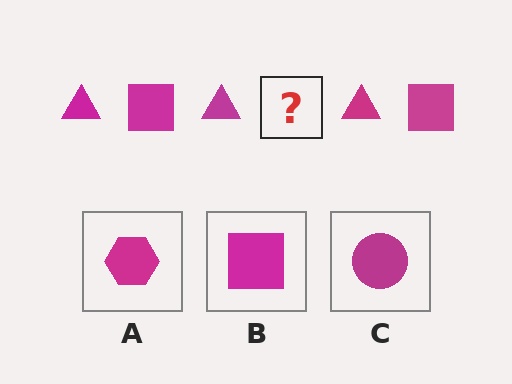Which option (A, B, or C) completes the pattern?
B.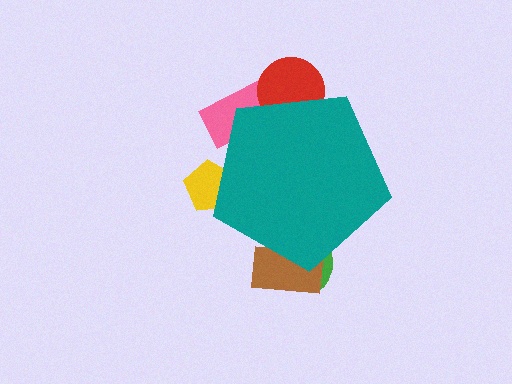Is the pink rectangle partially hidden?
Yes, the pink rectangle is partially hidden behind the teal pentagon.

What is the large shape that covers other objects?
A teal pentagon.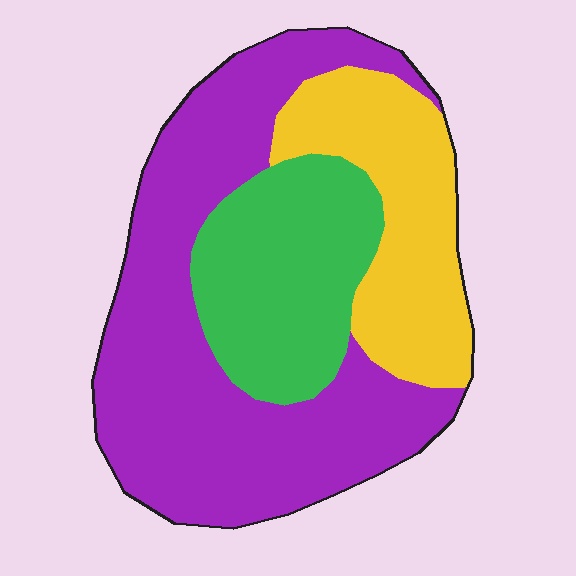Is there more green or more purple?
Purple.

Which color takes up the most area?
Purple, at roughly 50%.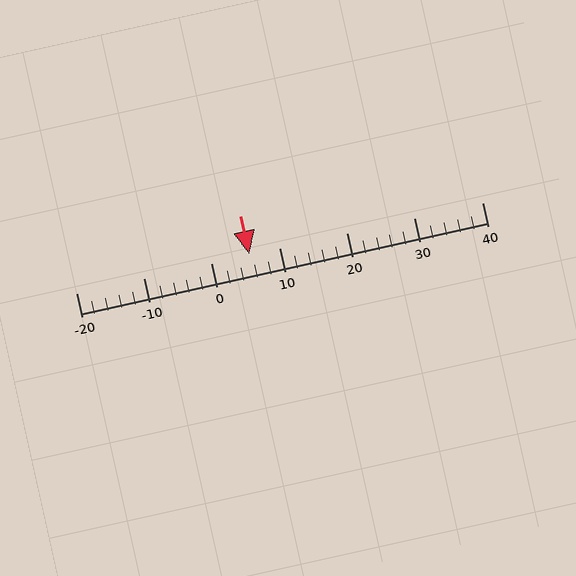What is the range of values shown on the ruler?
The ruler shows values from -20 to 40.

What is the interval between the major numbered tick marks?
The major tick marks are spaced 10 units apart.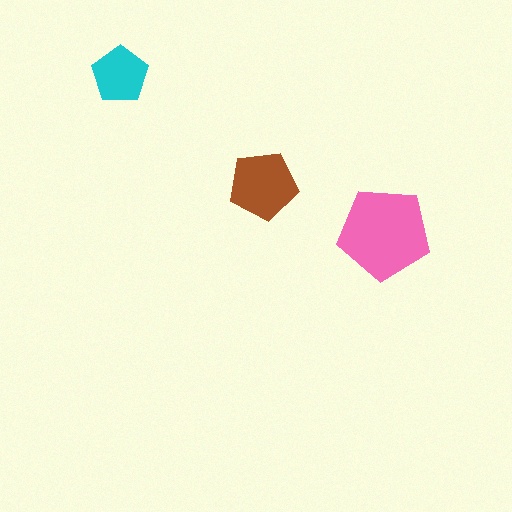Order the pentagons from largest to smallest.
the pink one, the brown one, the cyan one.